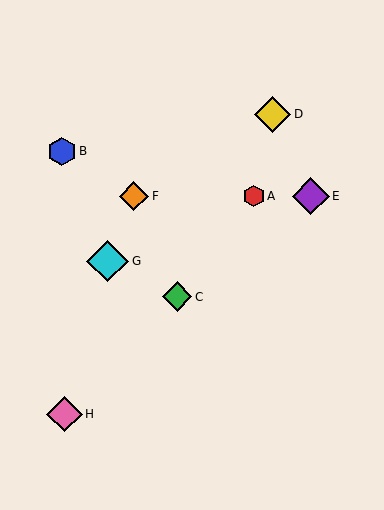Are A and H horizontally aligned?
No, A is at y≈196 and H is at y≈414.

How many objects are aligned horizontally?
3 objects (A, E, F) are aligned horizontally.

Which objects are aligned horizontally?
Objects A, E, F are aligned horizontally.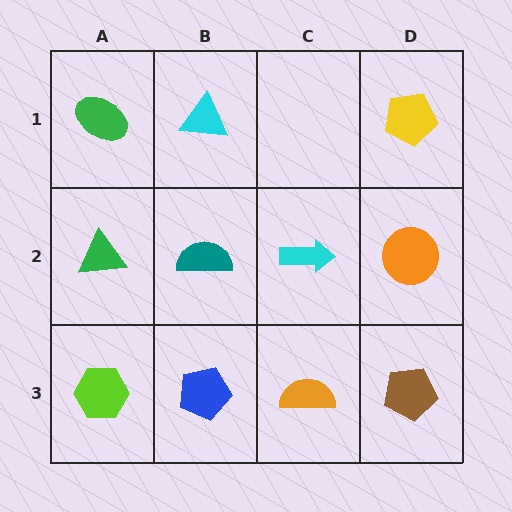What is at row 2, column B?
A teal semicircle.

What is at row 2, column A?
A green triangle.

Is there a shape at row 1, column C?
No, that cell is empty.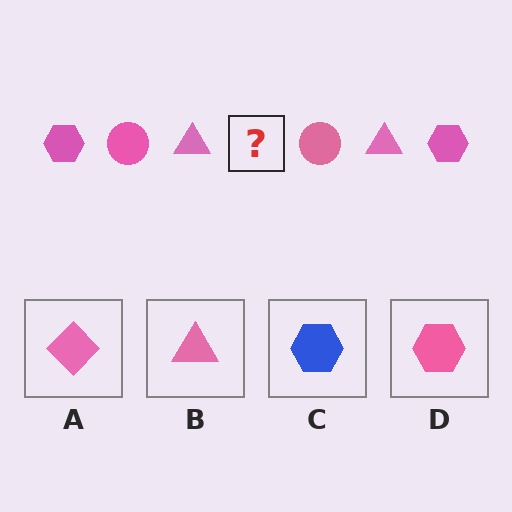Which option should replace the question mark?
Option D.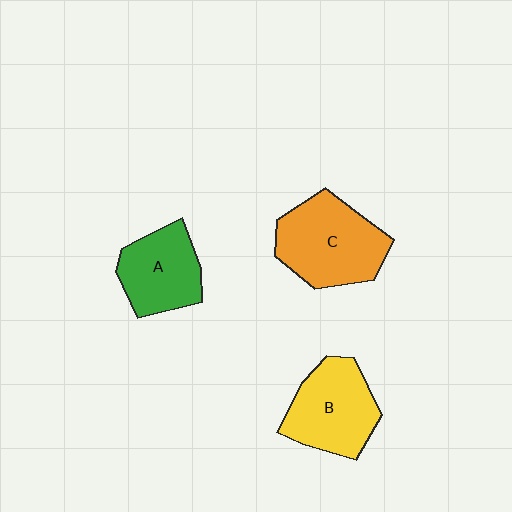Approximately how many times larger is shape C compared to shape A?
Approximately 1.3 times.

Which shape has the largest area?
Shape C (orange).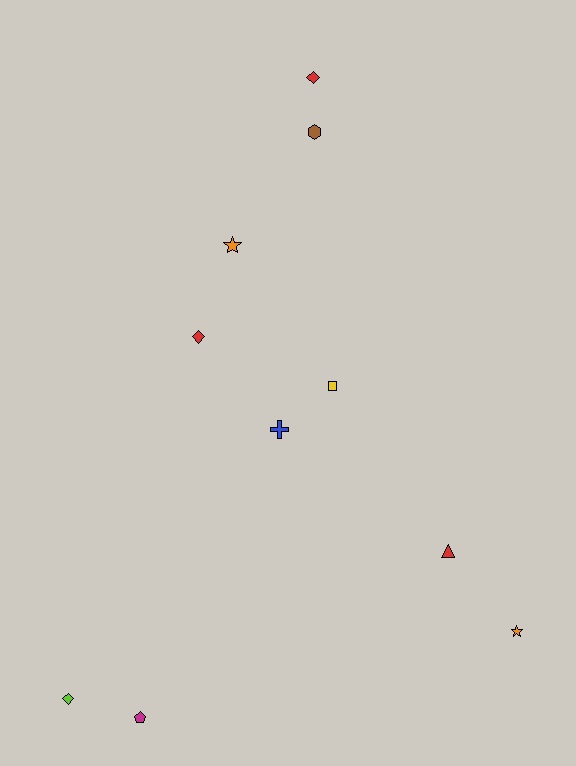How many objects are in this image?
There are 10 objects.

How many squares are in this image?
There is 1 square.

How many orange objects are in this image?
There are 2 orange objects.